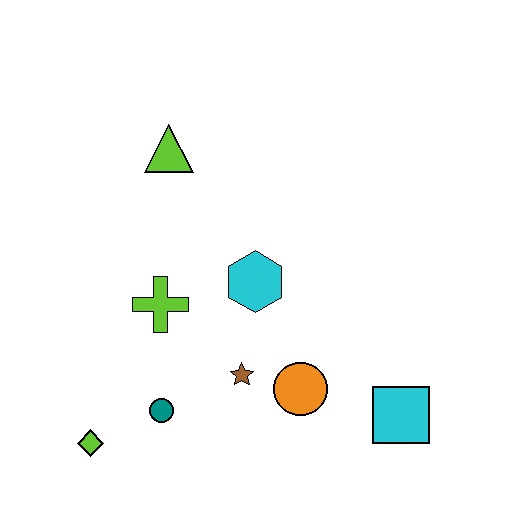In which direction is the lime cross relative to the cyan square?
The lime cross is to the left of the cyan square.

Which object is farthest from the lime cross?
The cyan square is farthest from the lime cross.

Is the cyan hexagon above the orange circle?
Yes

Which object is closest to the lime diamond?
The teal circle is closest to the lime diamond.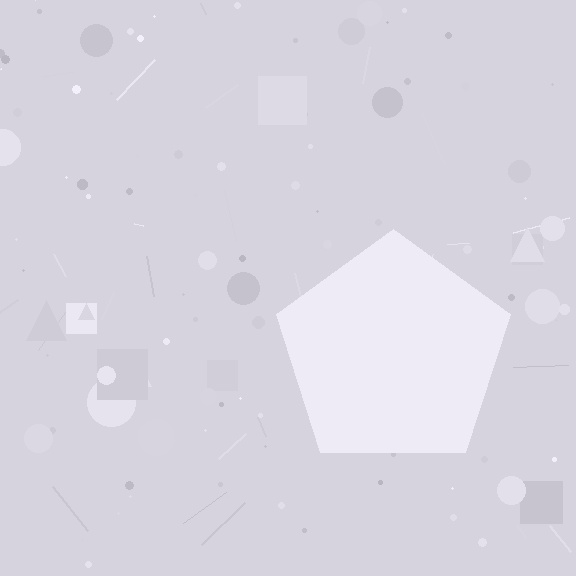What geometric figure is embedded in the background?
A pentagon is embedded in the background.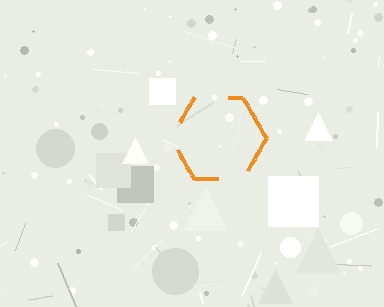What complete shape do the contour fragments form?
The contour fragments form a hexagon.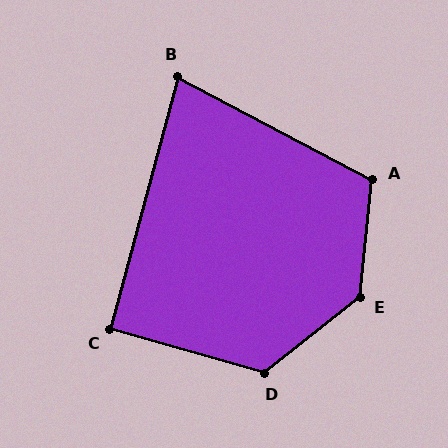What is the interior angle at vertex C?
Approximately 91 degrees (approximately right).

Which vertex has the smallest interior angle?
B, at approximately 77 degrees.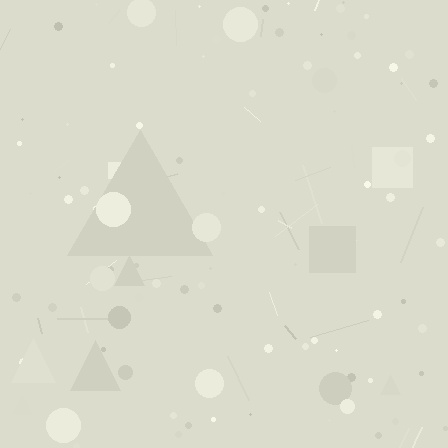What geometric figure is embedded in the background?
A triangle is embedded in the background.